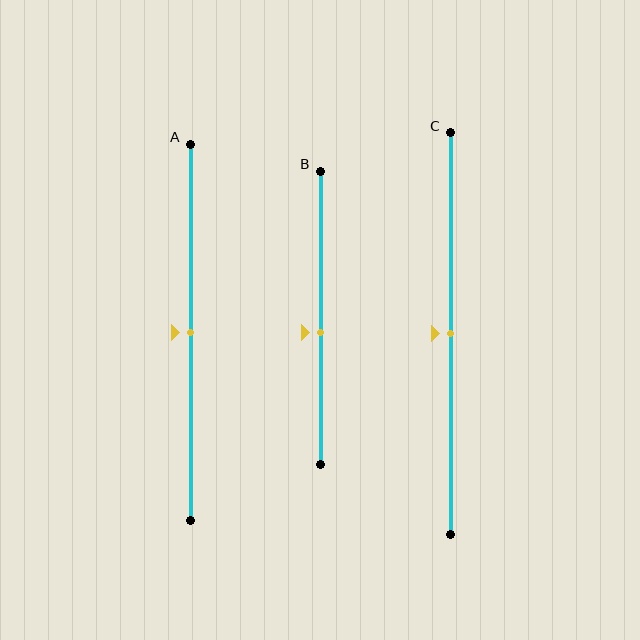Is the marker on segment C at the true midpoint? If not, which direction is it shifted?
Yes, the marker on segment C is at the true midpoint.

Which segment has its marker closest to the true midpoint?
Segment A has its marker closest to the true midpoint.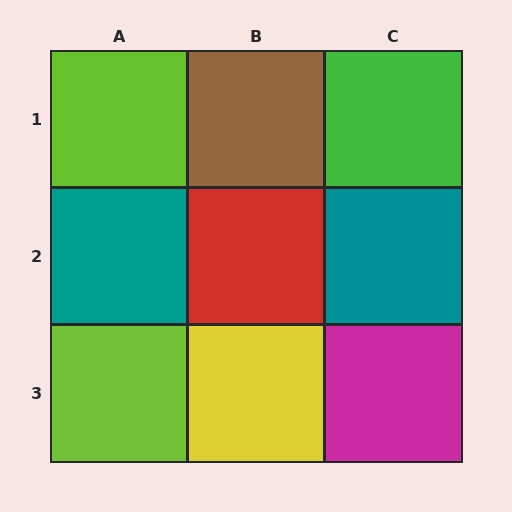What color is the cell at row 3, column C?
Magenta.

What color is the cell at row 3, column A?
Lime.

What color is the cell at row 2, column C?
Teal.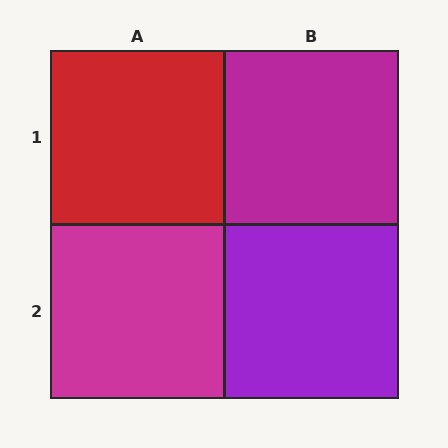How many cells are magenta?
2 cells are magenta.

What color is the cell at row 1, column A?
Red.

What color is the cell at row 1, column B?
Magenta.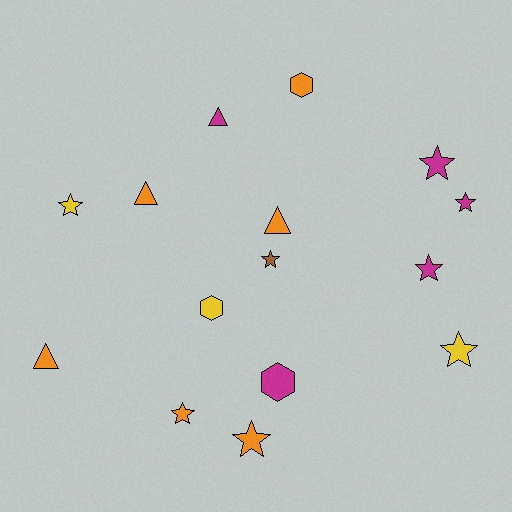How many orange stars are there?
There are 2 orange stars.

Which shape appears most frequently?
Star, with 8 objects.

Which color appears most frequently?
Orange, with 6 objects.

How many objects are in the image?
There are 15 objects.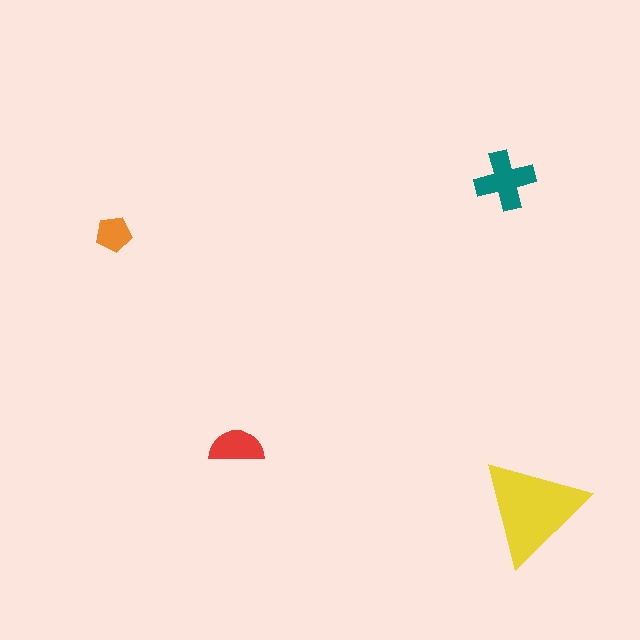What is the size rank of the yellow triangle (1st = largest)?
1st.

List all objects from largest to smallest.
The yellow triangle, the teal cross, the red semicircle, the orange pentagon.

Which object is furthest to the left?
The orange pentagon is leftmost.